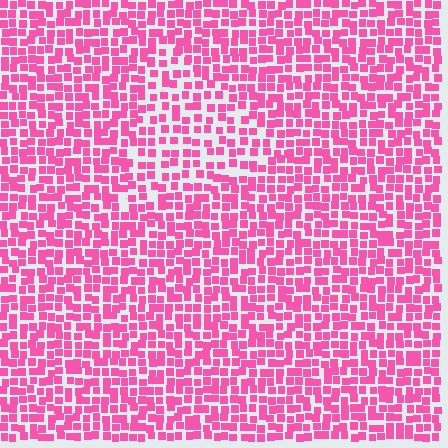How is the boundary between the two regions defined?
The boundary is defined by a change in element density (approximately 1.5x ratio). All elements are the same color, size, and shape.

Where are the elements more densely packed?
The elements are more densely packed outside the triangle boundary.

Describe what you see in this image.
The image contains small pink elements arranged at two different densities. A triangle-shaped region is visible where the elements are less densely packed than the surrounding area.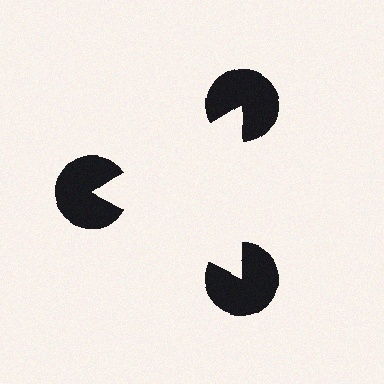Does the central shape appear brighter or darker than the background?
It typically appears slightly brighter than the background, even though no actual brightness change is drawn.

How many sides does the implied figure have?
3 sides.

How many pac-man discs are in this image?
There are 3 — one at each vertex of the illusory triangle.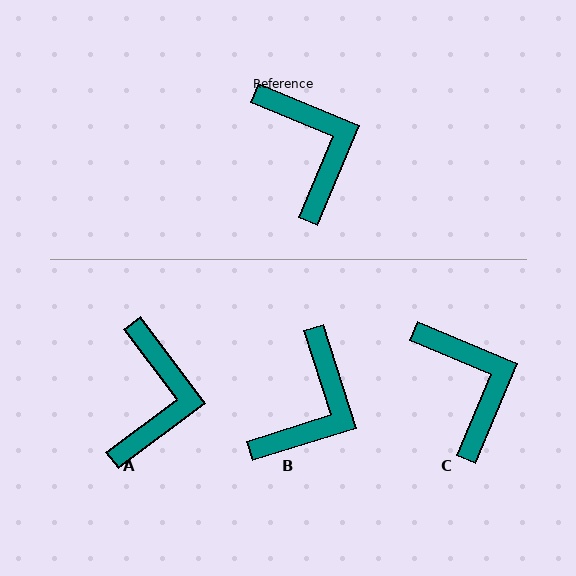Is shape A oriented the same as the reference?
No, it is off by about 31 degrees.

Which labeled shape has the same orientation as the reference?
C.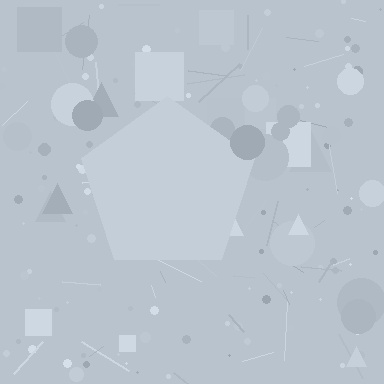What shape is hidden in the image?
A pentagon is hidden in the image.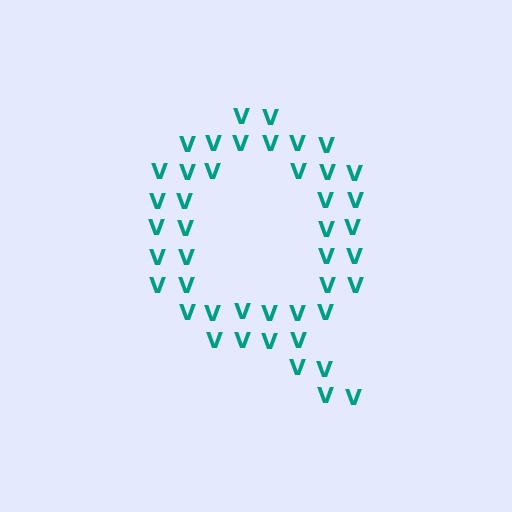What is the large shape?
The large shape is the letter Q.